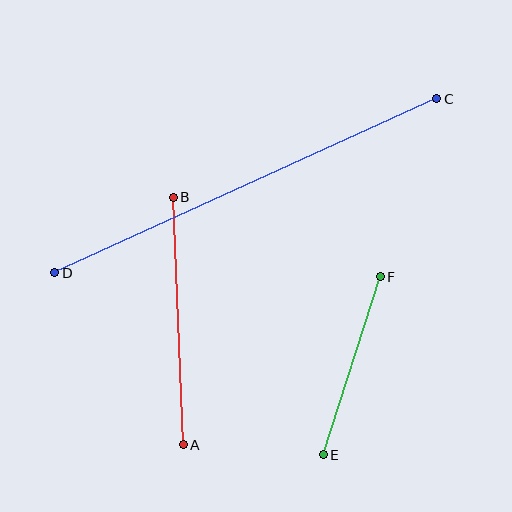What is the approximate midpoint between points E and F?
The midpoint is at approximately (352, 366) pixels.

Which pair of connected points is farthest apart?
Points C and D are farthest apart.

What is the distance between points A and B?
The distance is approximately 248 pixels.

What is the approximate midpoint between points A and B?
The midpoint is at approximately (178, 321) pixels.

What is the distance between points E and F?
The distance is approximately 187 pixels.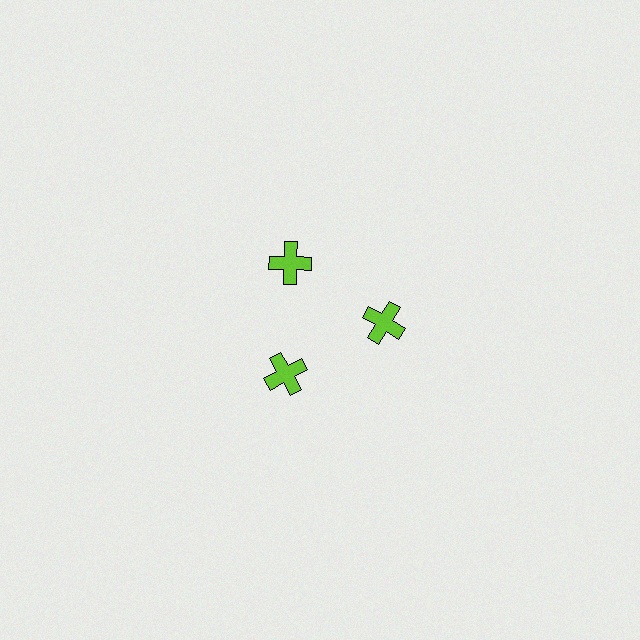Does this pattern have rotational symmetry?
Yes, this pattern has 3-fold rotational symmetry. It looks the same after rotating 120 degrees around the center.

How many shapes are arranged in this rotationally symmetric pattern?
There are 3 shapes, arranged in 3 groups of 1.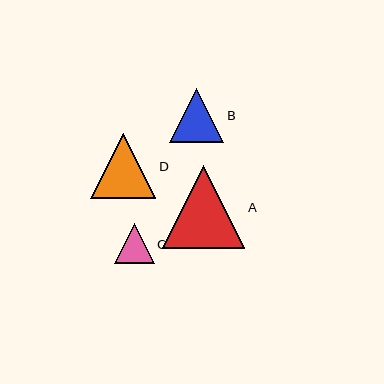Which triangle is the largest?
Triangle A is the largest with a size of approximately 82 pixels.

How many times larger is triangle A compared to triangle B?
Triangle A is approximately 1.5 times the size of triangle B.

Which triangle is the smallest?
Triangle C is the smallest with a size of approximately 40 pixels.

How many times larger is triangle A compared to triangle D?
Triangle A is approximately 1.3 times the size of triangle D.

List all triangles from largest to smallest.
From largest to smallest: A, D, B, C.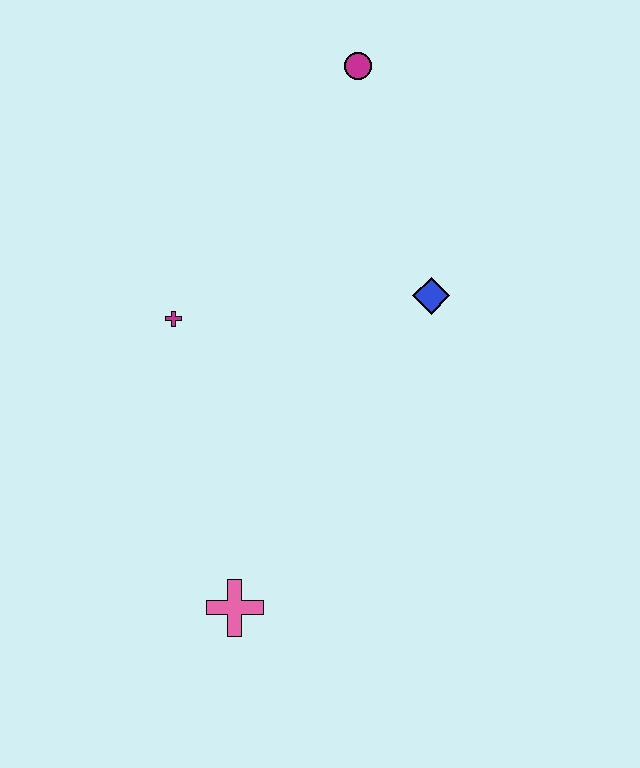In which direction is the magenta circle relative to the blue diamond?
The magenta circle is above the blue diamond.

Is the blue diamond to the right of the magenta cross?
Yes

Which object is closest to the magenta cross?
The blue diamond is closest to the magenta cross.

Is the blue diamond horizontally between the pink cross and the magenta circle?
No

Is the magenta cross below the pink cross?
No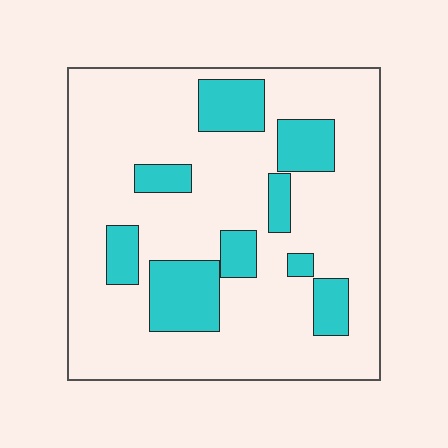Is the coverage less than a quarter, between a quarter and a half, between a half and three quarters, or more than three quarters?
Less than a quarter.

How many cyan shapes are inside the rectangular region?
9.